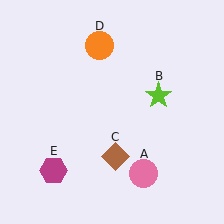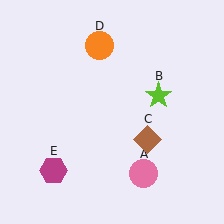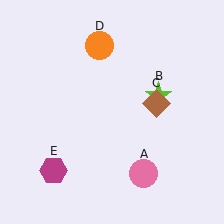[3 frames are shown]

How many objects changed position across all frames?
1 object changed position: brown diamond (object C).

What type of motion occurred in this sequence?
The brown diamond (object C) rotated counterclockwise around the center of the scene.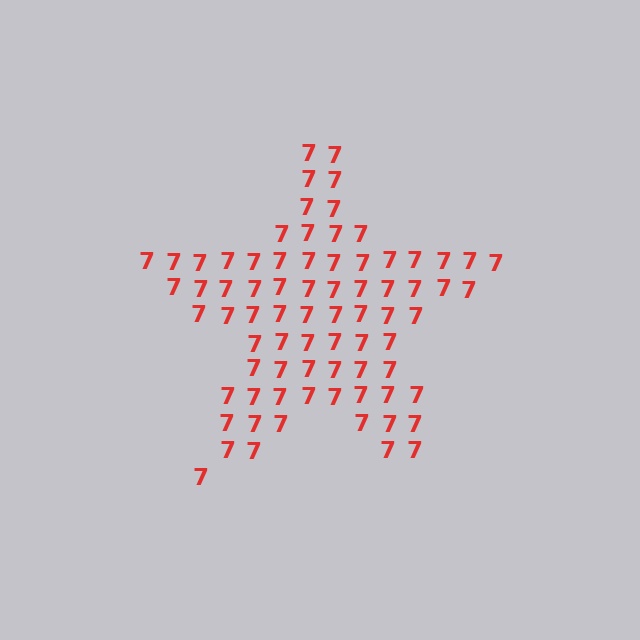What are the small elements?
The small elements are digit 7's.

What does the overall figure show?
The overall figure shows a star.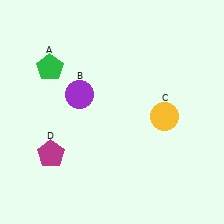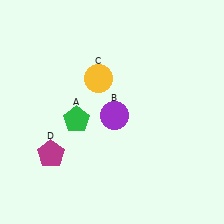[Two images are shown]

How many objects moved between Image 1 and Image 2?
3 objects moved between the two images.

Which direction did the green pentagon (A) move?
The green pentagon (A) moved down.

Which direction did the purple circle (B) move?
The purple circle (B) moved right.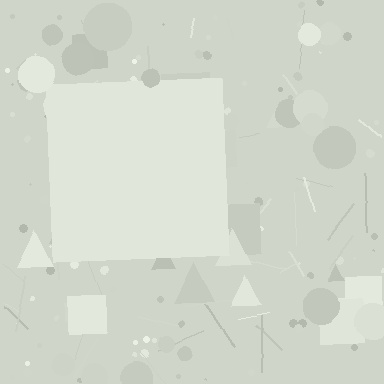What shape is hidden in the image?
A square is hidden in the image.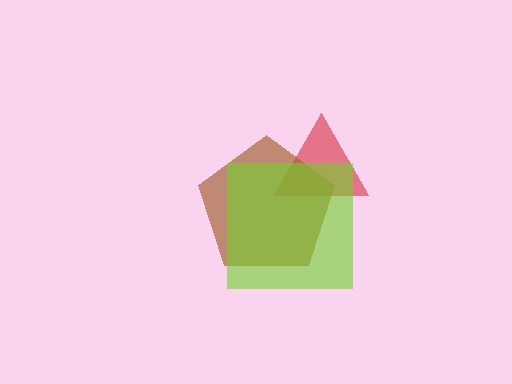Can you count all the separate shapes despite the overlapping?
Yes, there are 3 separate shapes.